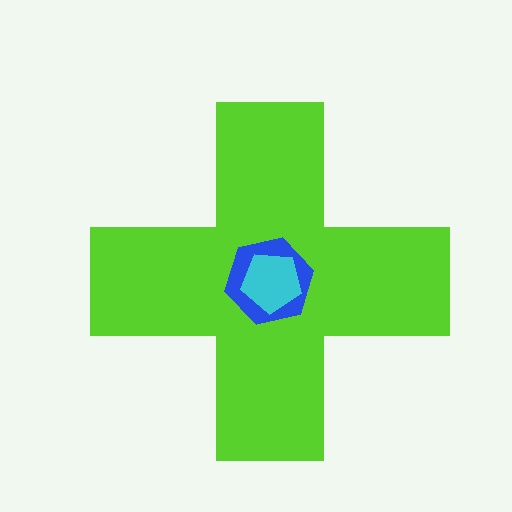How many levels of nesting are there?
3.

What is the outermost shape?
The lime cross.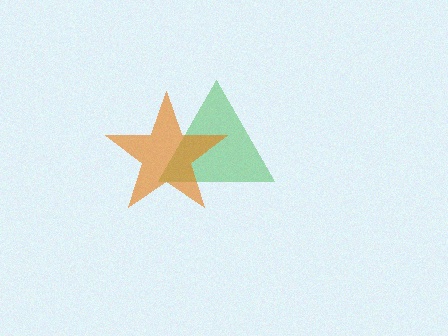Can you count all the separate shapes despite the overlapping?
Yes, there are 2 separate shapes.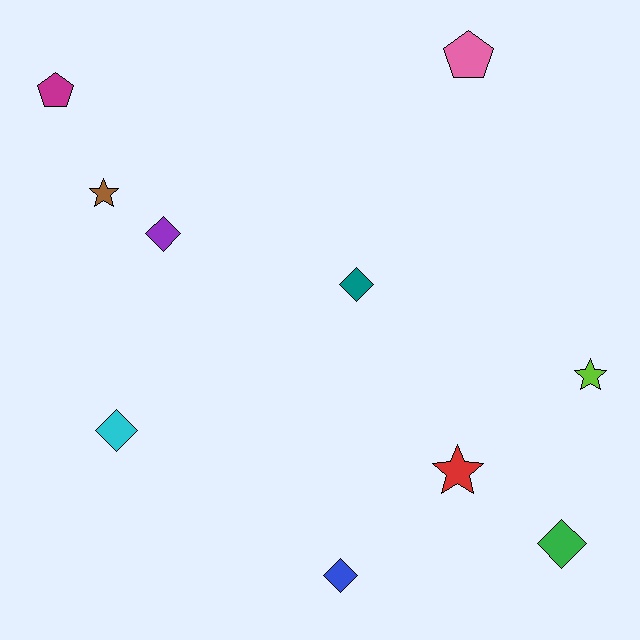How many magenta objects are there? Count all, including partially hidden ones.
There is 1 magenta object.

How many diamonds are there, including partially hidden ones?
There are 5 diamonds.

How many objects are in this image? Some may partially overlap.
There are 10 objects.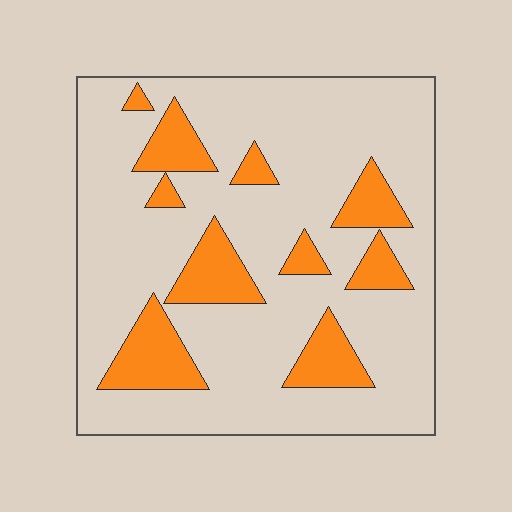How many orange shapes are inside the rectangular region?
10.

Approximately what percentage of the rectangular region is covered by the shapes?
Approximately 20%.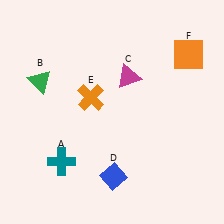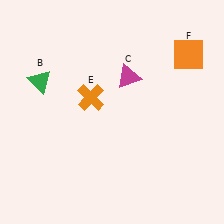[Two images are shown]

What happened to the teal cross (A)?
The teal cross (A) was removed in Image 2. It was in the bottom-left area of Image 1.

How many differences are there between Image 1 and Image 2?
There are 2 differences between the two images.